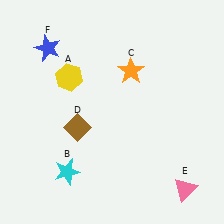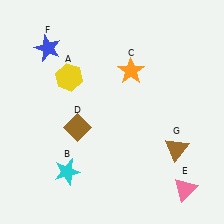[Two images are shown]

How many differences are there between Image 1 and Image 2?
There is 1 difference between the two images.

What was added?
A brown triangle (G) was added in Image 2.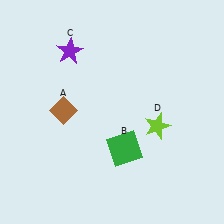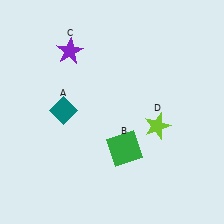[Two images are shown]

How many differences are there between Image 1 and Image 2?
There is 1 difference between the two images.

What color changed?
The diamond (A) changed from brown in Image 1 to teal in Image 2.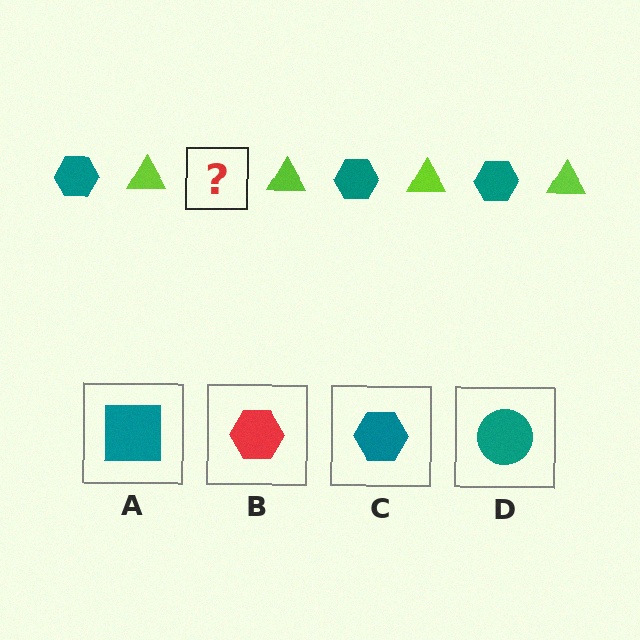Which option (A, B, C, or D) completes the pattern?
C.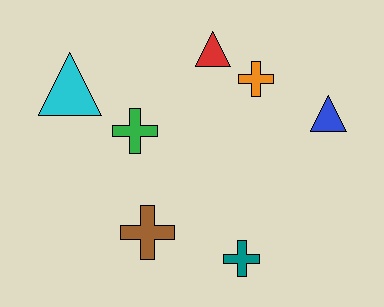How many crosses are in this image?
There are 4 crosses.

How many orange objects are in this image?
There is 1 orange object.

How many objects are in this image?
There are 7 objects.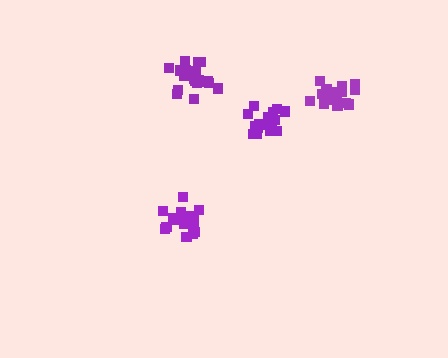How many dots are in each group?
Group 1: 21 dots, Group 2: 17 dots, Group 3: 21 dots, Group 4: 17 dots (76 total).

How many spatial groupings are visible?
There are 4 spatial groupings.